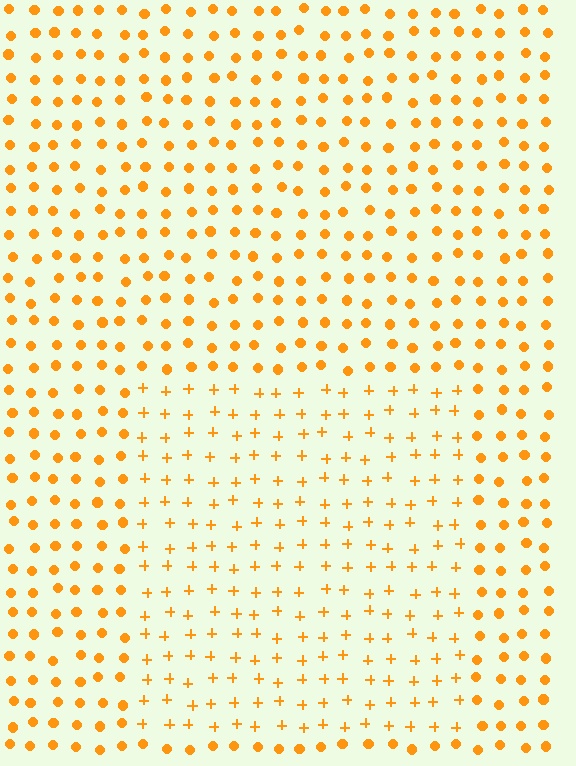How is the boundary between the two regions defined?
The boundary is defined by a change in element shape: plus signs inside vs. circles outside. All elements share the same color and spacing.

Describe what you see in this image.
The image is filled with small orange elements arranged in a uniform grid. A rectangle-shaped region contains plus signs, while the surrounding area contains circles. The boundary is defined purely by the change in element shape.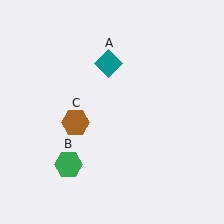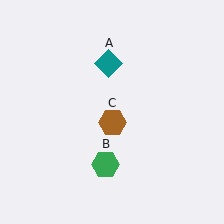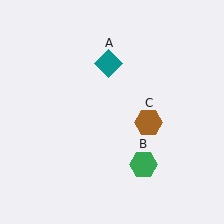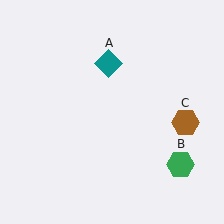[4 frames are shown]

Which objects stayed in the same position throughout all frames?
Teal diamond (object A) remained stationary.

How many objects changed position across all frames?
2 objects changed position: green hexagon (object B), brown hexagon (object C).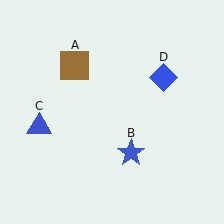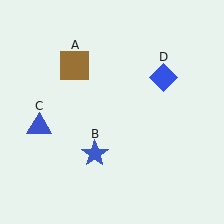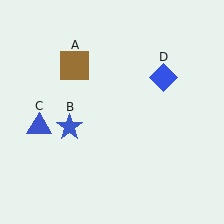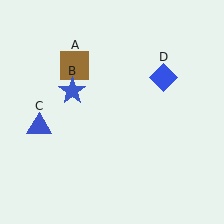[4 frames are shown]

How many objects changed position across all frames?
1 object changed position: blue star (object B).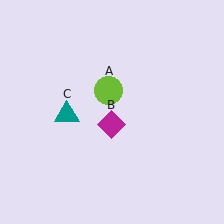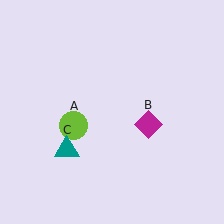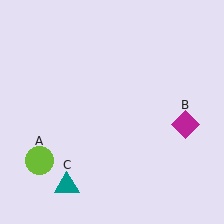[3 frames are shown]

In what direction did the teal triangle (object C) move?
The teal triangle (object C) moved down.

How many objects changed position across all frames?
3 objects changed position: lime circle (object A), magenta diamond (object B), teal triangle (object C).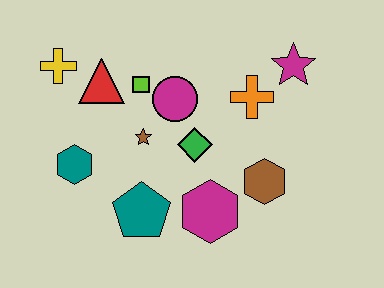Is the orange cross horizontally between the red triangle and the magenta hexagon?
No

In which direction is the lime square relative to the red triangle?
The lime square is to the right of the red triangle.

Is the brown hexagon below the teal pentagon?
No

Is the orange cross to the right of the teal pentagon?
Yes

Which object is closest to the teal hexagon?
The brown star is closest to the teal hexagon.